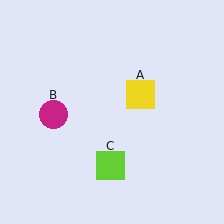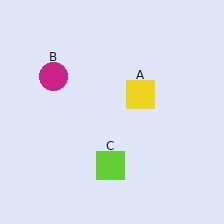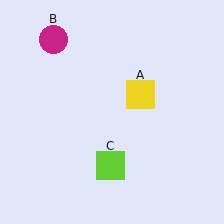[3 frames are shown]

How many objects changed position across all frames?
1 object changed position: magenta circle (object B).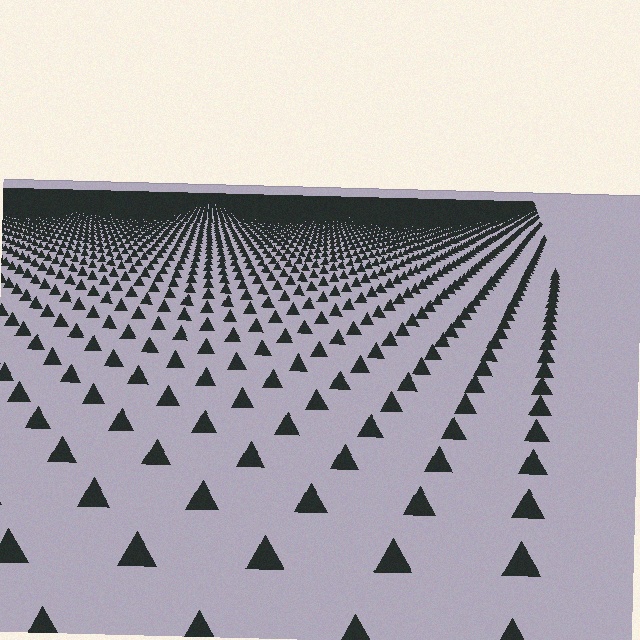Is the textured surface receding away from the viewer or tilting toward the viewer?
The surface is receding away from the viewer. Texture elements get smaller and denser toward the top.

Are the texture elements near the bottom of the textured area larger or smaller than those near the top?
Larger. Near the bottom, elements are closer to the viewer and appear at a bigger on-screen size.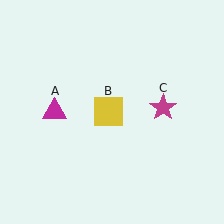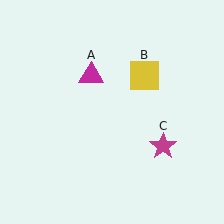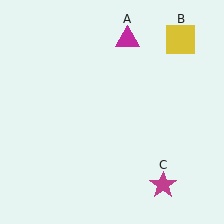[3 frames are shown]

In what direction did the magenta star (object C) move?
The magenta star (object C) moved down.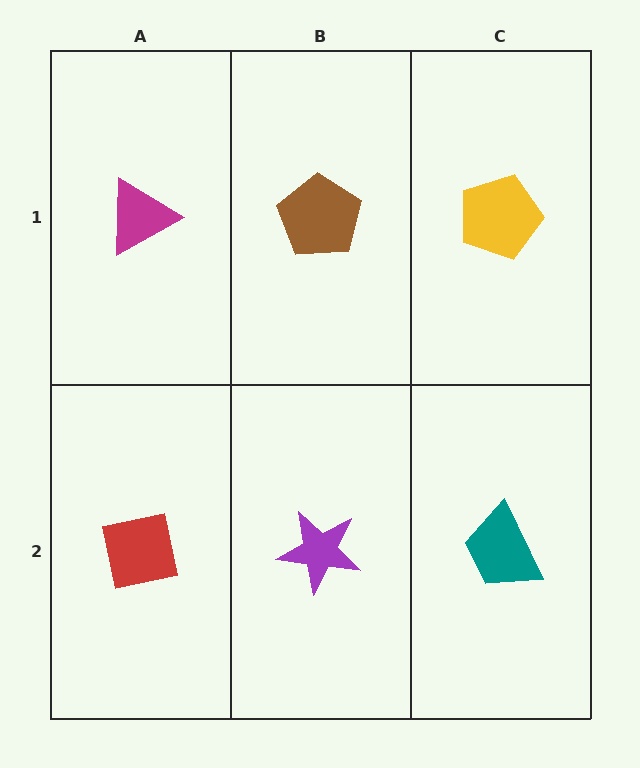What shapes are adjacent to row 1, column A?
A red square (row 2, column A), a brown pentagon (row 1, column B).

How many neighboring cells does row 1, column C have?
2.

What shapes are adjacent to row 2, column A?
A magenta triangle (row 1, column A), a purple star (row 2, column B).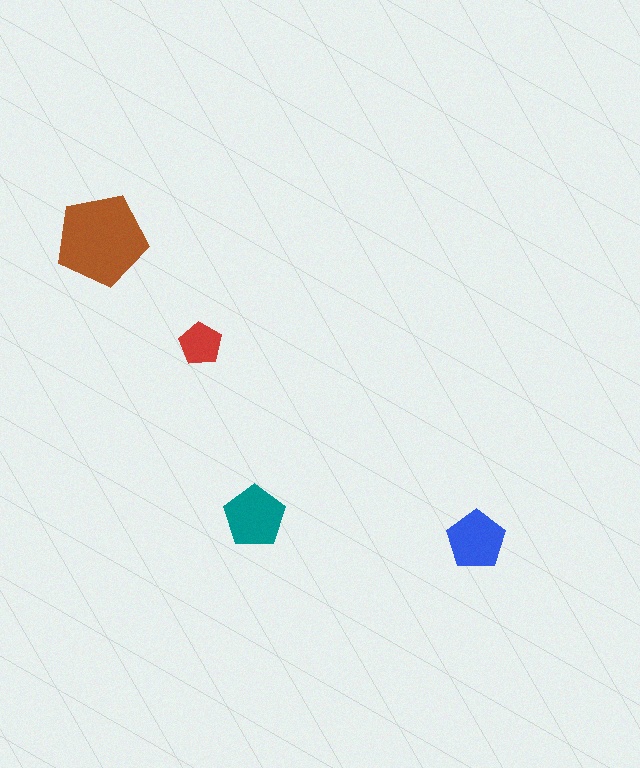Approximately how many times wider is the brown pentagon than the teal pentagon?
About 1.5 times wider.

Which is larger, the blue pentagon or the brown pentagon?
The brown one.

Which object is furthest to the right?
The blue pentagon is rightmost.